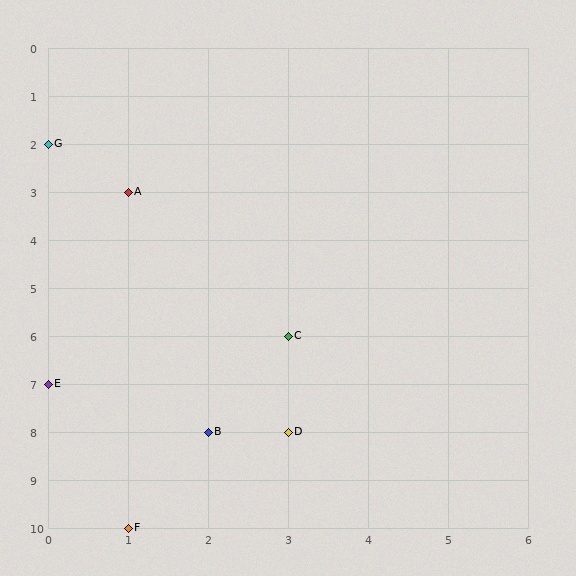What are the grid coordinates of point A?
Point A is at grid coordinates (1, 3).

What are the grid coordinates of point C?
Point C is at grid coordinates (3, 6).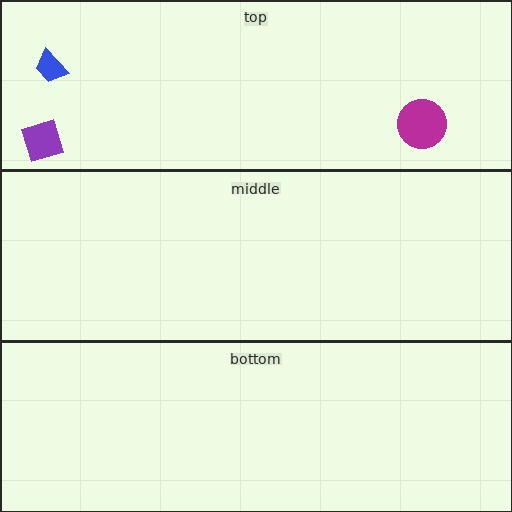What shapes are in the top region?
The magenta circle, the purple diamond, the blue trapezoid.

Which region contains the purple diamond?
The top region.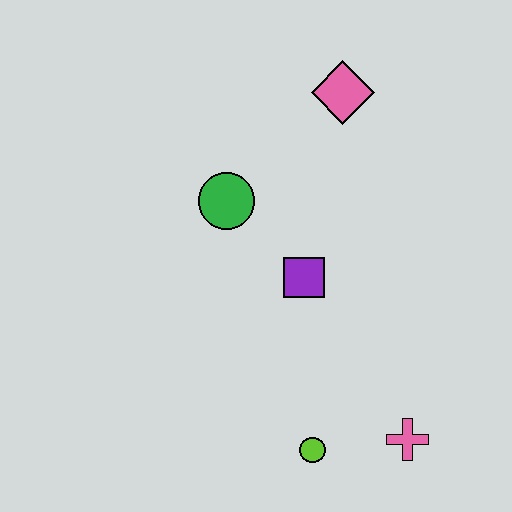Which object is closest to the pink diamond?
The green circle is closest to the pink diamond.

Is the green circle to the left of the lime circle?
Yes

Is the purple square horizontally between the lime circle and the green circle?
Yes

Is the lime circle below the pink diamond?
Yes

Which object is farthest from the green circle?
The pink cross is farthest from the green circle.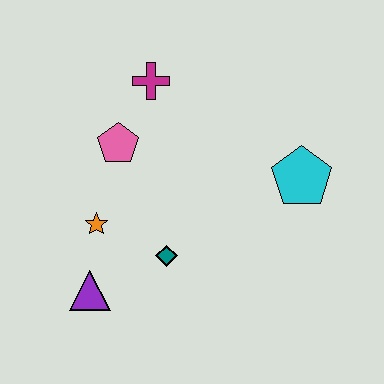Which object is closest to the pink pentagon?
The magenta cross is closest to the pink pentagon.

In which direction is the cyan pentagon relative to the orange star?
The cyan pentagon is to the right of the orange star.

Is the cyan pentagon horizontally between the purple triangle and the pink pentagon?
No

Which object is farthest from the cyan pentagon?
The purple triangle is farthest from the cyan pentagon.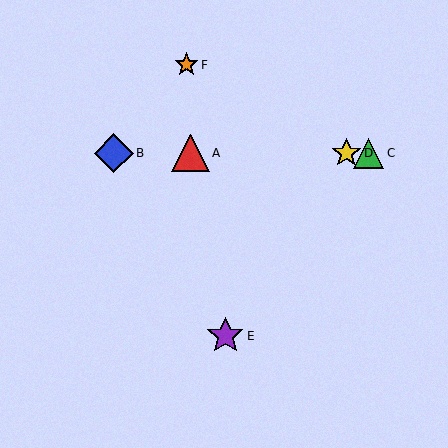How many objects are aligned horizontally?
4 objects (A, B, C, D) are aligned horizontally.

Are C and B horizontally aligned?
Yes, both are at y≈153.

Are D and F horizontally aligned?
No, D is at y≈153 and F is at y≈65.